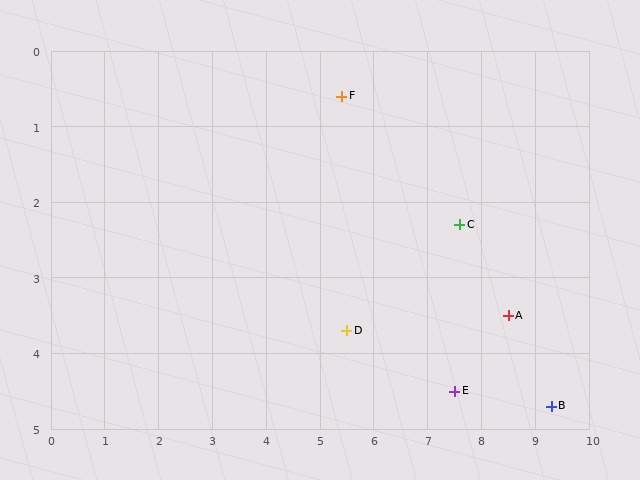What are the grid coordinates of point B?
Point B is at approximately (9.3, 4.7).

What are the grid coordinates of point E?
Point E is at approximately (7.5, 4.5).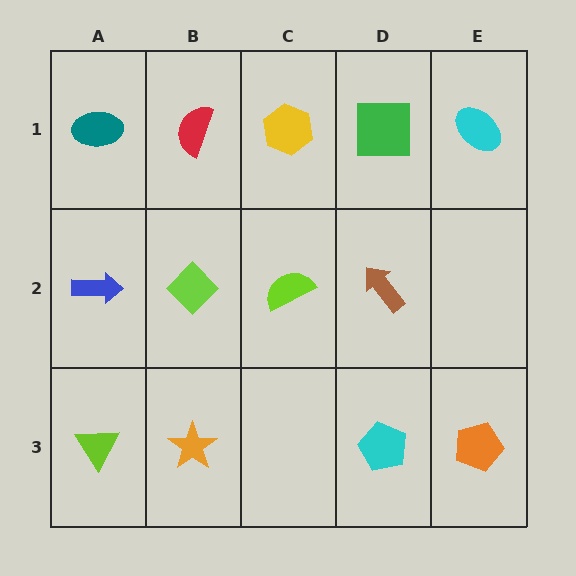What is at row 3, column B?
An orange star.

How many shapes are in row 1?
5 shapes.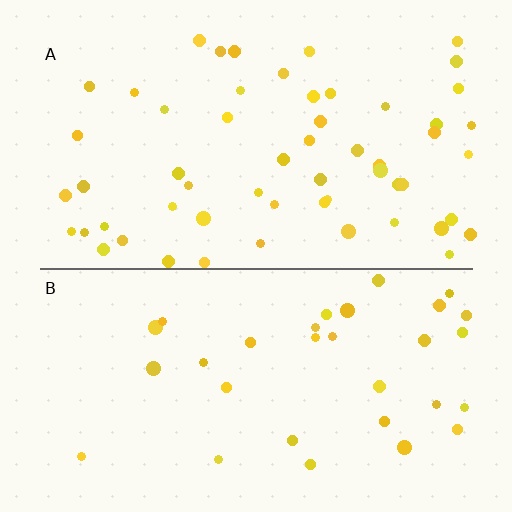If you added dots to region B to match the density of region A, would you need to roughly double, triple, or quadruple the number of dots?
Approximately double.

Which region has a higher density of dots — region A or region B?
A (the top).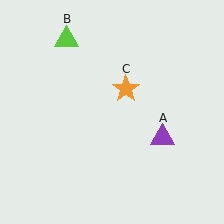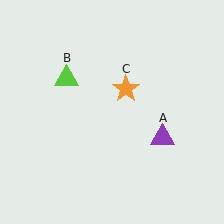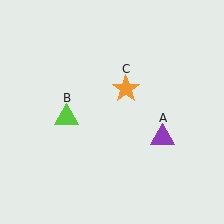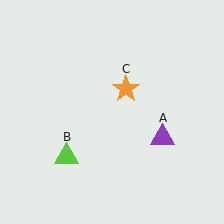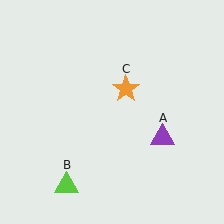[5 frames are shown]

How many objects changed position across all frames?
1 object changed position: lime triangle (object B).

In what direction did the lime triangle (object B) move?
The lime triangle (object B) moved down.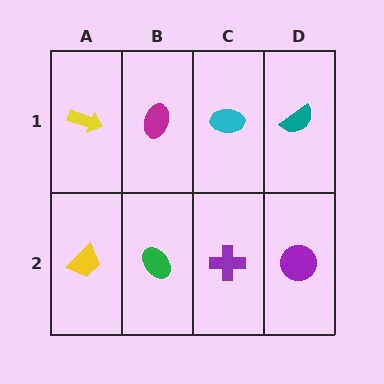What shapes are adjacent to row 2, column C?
A cyan ellipse (row 1, column C), a green ellipse (row 2, column B), a purple circle (row 2, column D).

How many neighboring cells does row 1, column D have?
2.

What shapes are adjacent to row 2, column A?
A yellow arrow (row 1, column A), a green ellipse (row 2, column B).